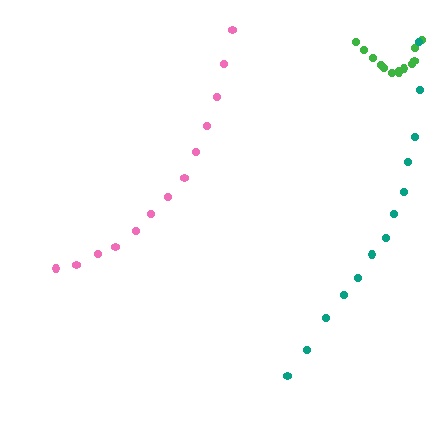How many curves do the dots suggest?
There are 3 distinct paths.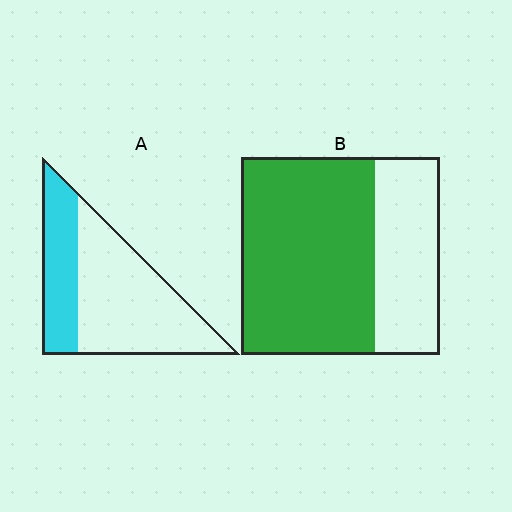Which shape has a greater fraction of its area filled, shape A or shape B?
Shape B.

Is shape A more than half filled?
No.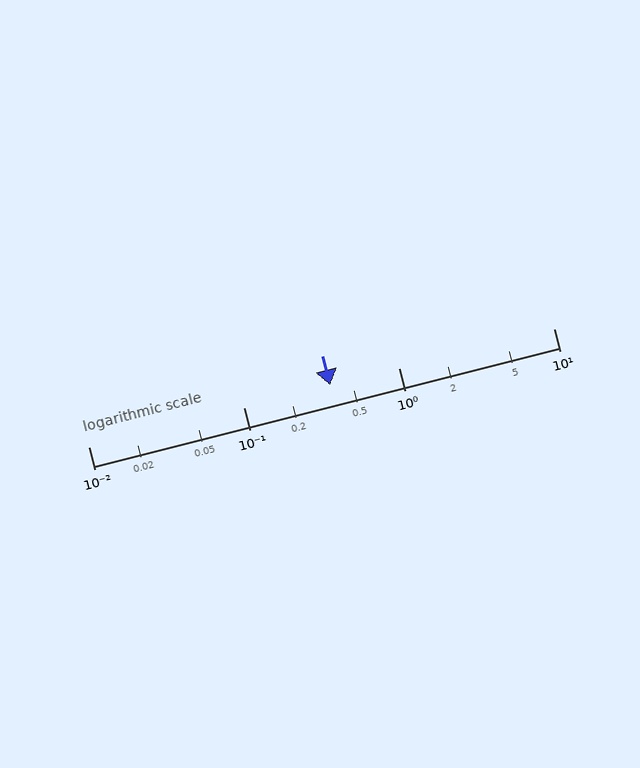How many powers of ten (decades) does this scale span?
The scale spans 3 decades, from 0.01 to 10.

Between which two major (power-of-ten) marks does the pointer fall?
The pointer is between 0.1 and 1.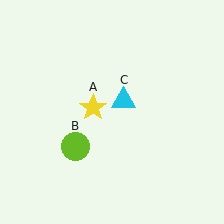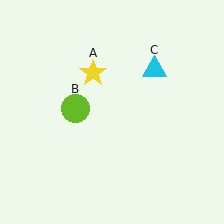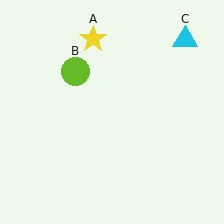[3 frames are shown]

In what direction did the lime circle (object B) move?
The lime circle (object B) moved up.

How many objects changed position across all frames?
3 objects changed position: yellow star (object A), lime circle (object B), cyan triangle (object C).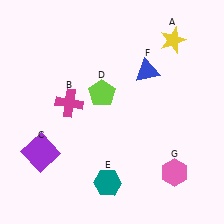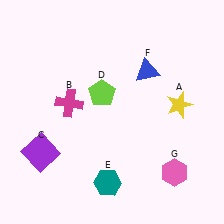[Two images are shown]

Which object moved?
The yellow star (A) moved down.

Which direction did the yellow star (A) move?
The yellow star (A) moved down.